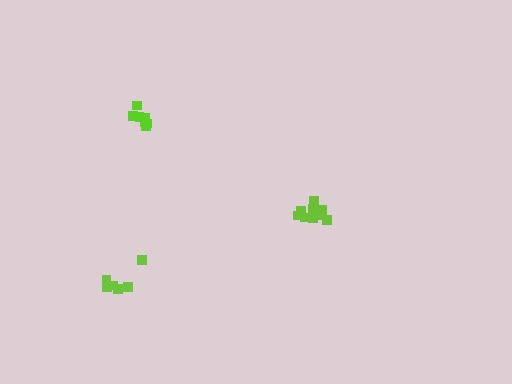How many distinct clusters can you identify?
There are 3 distinct clusters.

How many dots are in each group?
Group 1: 7 dots, Group 2: 6 dots, Group 3: 11 dots (24 total).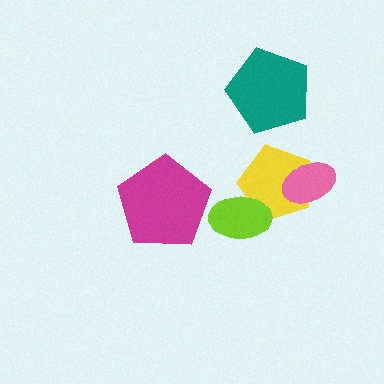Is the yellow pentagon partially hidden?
Yes, it is partially covered by another shape.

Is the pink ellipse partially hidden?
No, no other shape covers it.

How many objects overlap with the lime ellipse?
1 object overlaps with the lime ellipse.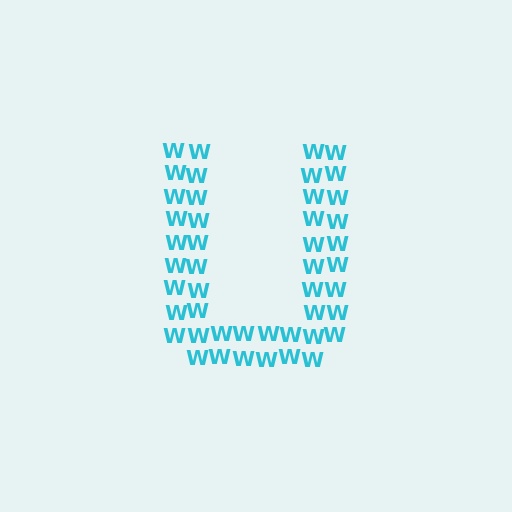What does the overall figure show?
The overall figure shows the letter U.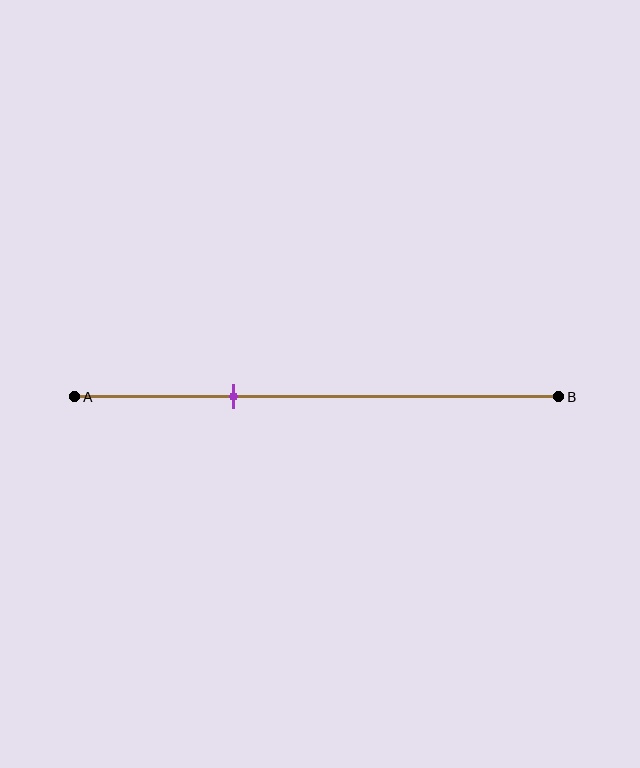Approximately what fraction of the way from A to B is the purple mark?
The purple mark is approximately 35% of the way from A to B.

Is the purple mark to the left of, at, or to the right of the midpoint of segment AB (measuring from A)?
The purple mark is to the left of the midpoint of segment AB.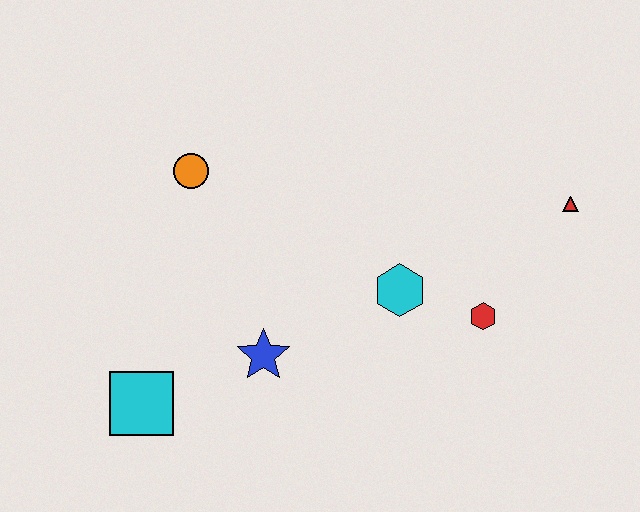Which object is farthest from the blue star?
The red triangle is farthest from the blue star.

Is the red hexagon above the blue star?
Yes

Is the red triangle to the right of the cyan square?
Yes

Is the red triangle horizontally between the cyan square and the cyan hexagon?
No